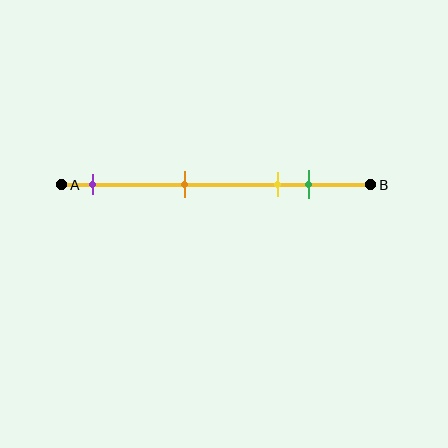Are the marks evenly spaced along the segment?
No, the marks are not evenly spaced.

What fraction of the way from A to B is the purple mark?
The purple mark is approximately 10% (0.1) of the way from A to B.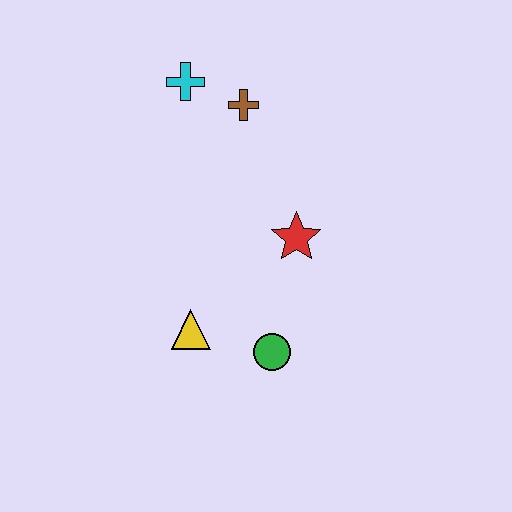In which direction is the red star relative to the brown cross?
The red star is below the brown cross.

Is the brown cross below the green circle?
No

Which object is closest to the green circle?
The yellow triangle is closest to the green circle.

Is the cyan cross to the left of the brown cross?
Yes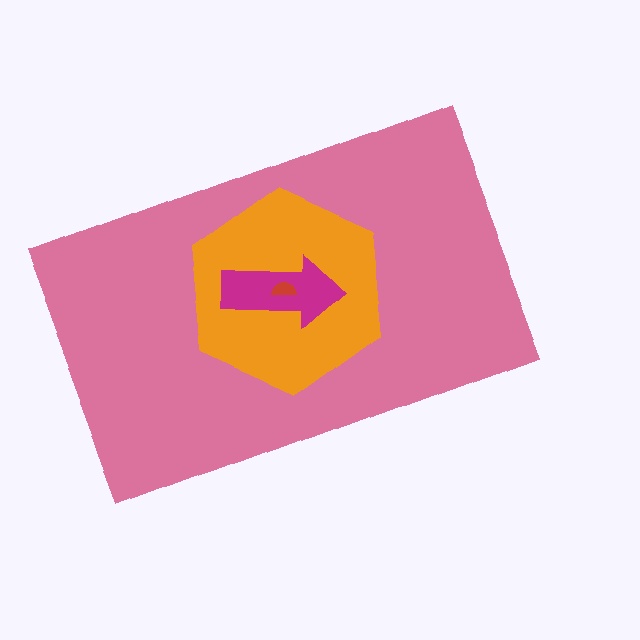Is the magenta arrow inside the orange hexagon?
Yes.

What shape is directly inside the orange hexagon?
The magenta arrow.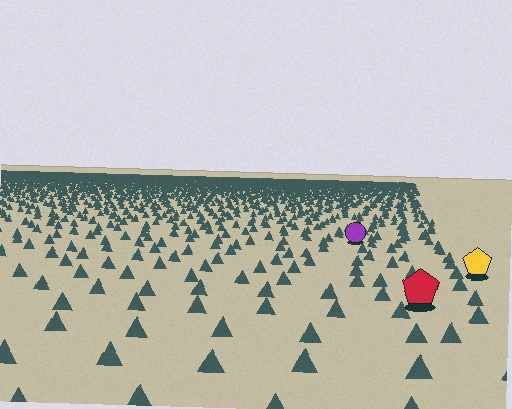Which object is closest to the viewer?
The red pentagon is closest. The texture marks near it are larger and more spread out.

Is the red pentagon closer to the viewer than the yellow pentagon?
Yes. The red pentagon is closer — you can tell from the texture gradient: the ground texture is coarser near it.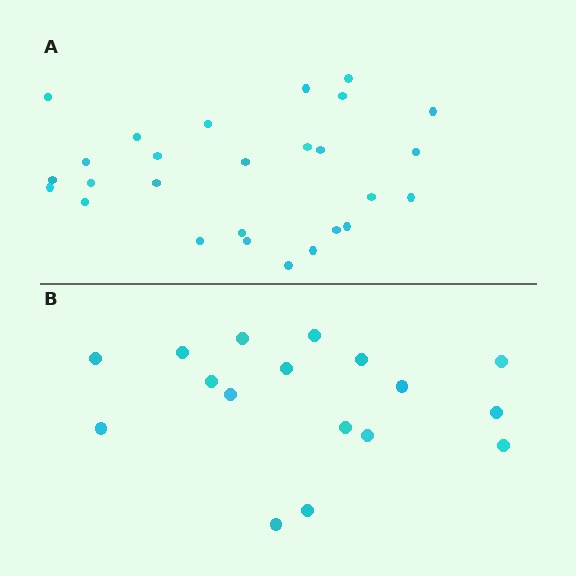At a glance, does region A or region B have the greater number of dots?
Region A (the top region) has more dots.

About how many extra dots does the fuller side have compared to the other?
Region A has roughly 10 or so more dots than region B.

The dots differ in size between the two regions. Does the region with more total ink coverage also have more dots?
No. Region B has more total ink coverage because its dots are larger, but region A actually contains more individual dots. Total area can be misleading — the number of items is what matters here.